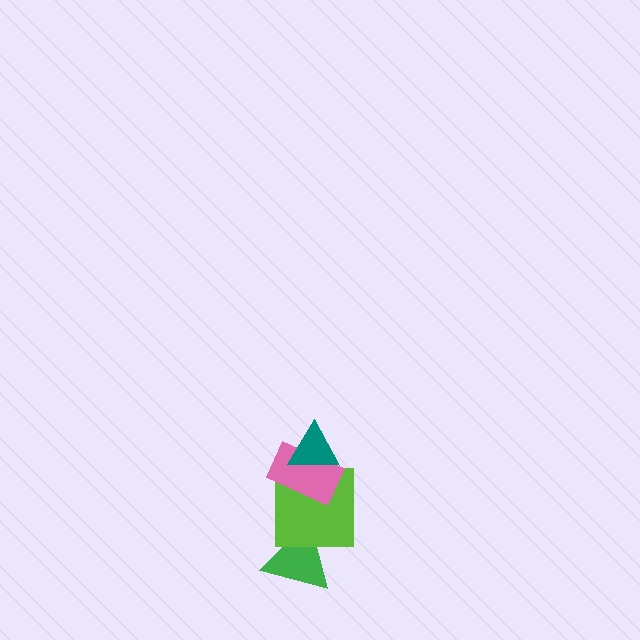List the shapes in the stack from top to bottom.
From top to bottom: the teal triangle, the pink rectangle, the lime square, the green triangle.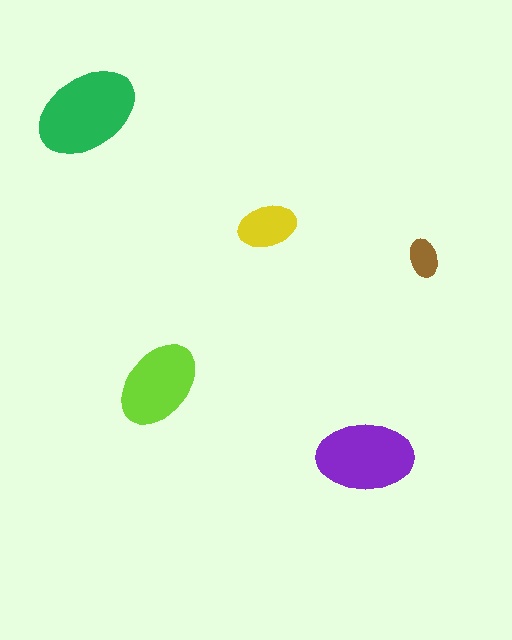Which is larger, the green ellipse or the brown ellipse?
The green one.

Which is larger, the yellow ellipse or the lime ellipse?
The lime one.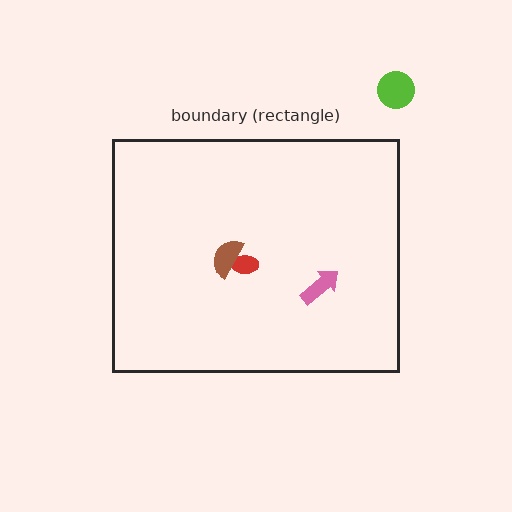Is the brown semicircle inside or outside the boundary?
Inside.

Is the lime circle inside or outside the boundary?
Outside.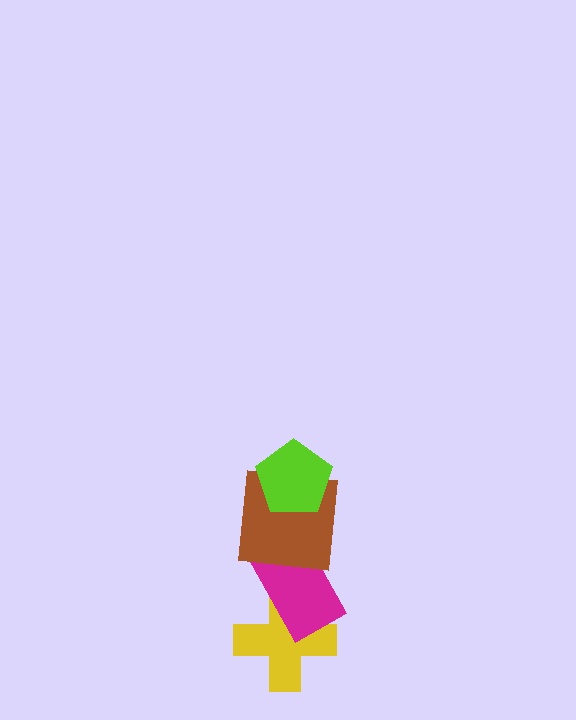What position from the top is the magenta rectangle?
The magenta rectangle is 3rd from the top.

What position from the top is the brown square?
The brown square is 2nd from the top.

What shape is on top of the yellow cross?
The magenta rectangle is on top of the yellow cross.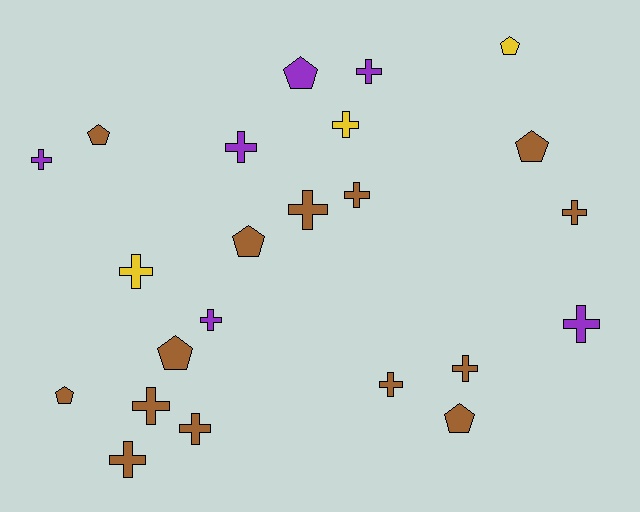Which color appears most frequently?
Brown, with 14 objects.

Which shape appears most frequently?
Cross, with 15 objects.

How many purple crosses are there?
There are 5 purple crosses.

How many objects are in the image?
There are 23 objects.